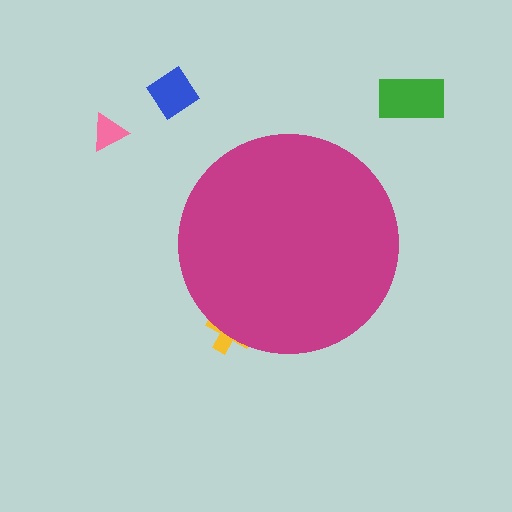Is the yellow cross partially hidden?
Yes, the yellow cross is partially hidden behind the magenta circle.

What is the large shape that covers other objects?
A magenta circle.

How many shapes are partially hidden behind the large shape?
1 shape is partially hidden.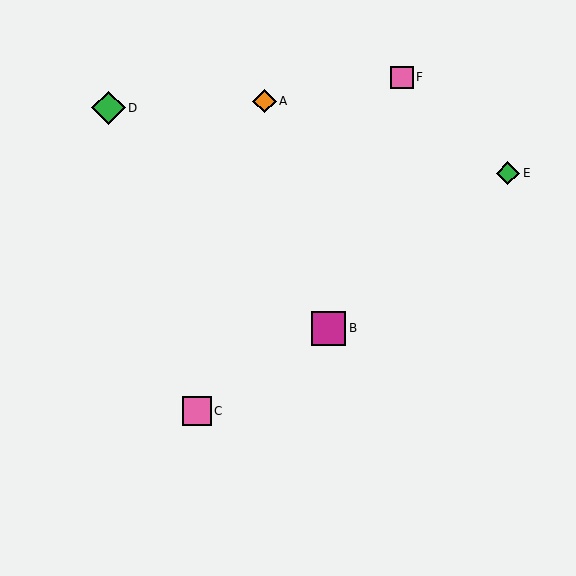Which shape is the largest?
The magenta square (labeled B) is the largest.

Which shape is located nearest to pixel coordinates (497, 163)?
The green diamond (labeled E) at (508, 173) is nearest to that location.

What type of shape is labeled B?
Shape B is a magenta square.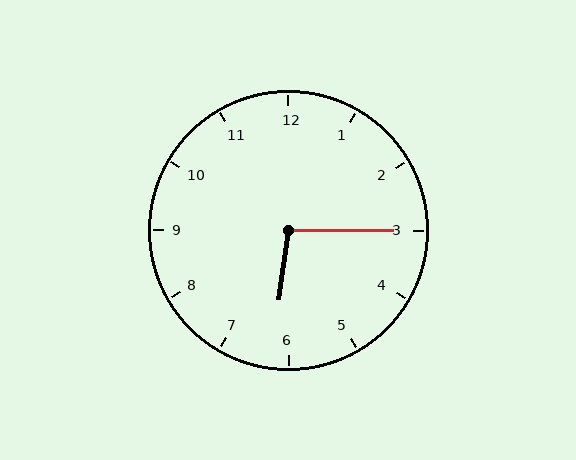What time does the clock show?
6:15.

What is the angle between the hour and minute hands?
Approximately 98 degrees.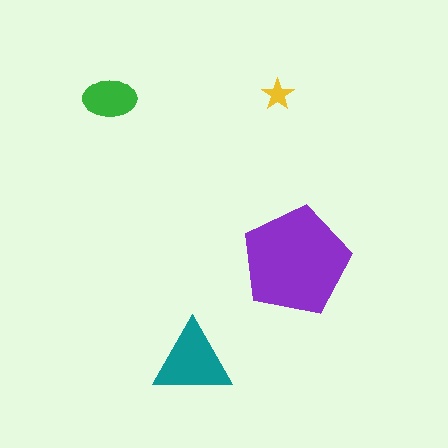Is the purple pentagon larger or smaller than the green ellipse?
Larger.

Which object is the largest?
The purple pentagon.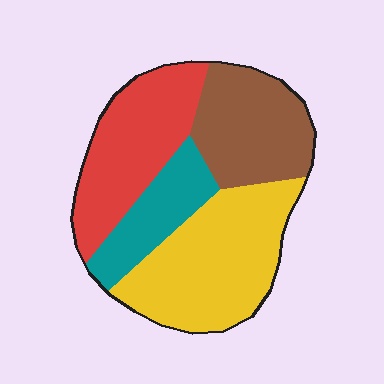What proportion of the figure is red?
Red covers 27% of the figure.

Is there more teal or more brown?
Brown.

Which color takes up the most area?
Yellow, at roughly 35%.